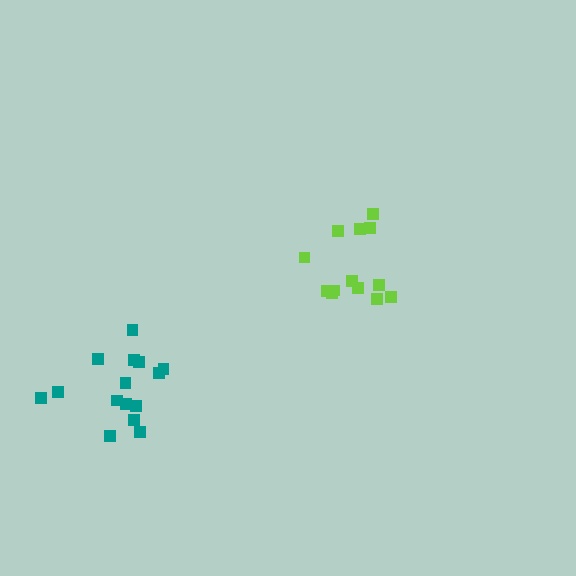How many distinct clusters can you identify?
There are 2 distinct clusters.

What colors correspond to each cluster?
The clusters are colored: lime, teal.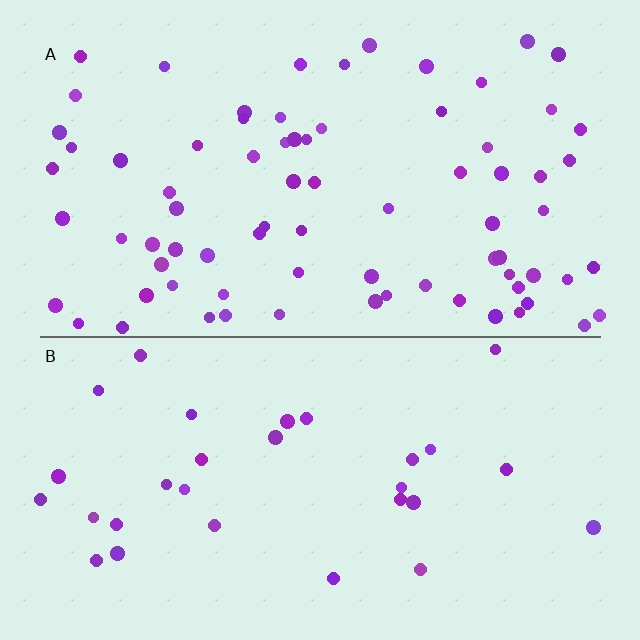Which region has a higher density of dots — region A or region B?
A (the top).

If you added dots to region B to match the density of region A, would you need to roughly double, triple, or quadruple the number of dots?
Approximately triple.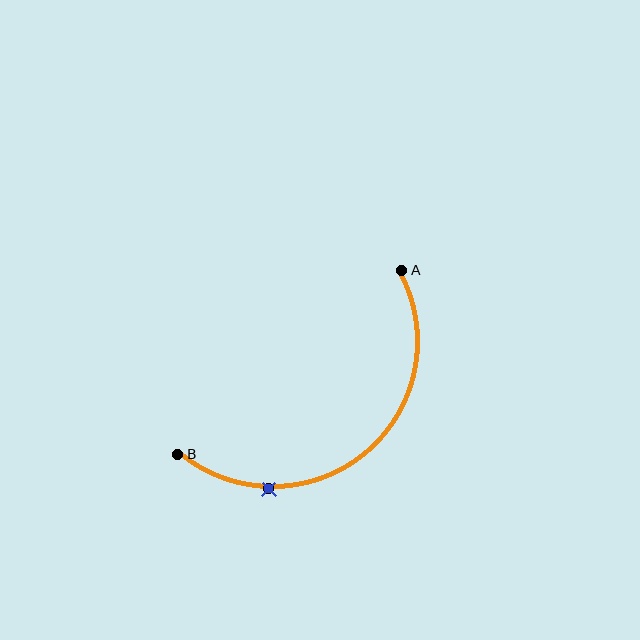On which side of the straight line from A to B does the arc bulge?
The arc bulges below and to the right of the straight line connecting A and B.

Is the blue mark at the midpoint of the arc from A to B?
No. The blue mark lies on the arc but is closer to endpoint B. The arc midpoint would be at the point on the curve equidistant along the arc from both A and B.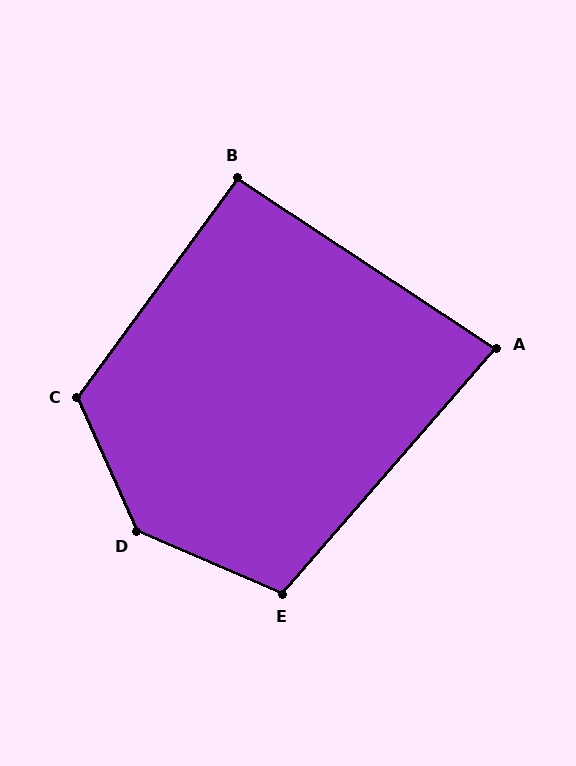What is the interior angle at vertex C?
Approximately 120 degrees (obtuse).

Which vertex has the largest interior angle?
D, at approximately 138 degrees.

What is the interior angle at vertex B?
Approximately 93 degrees (approximately right).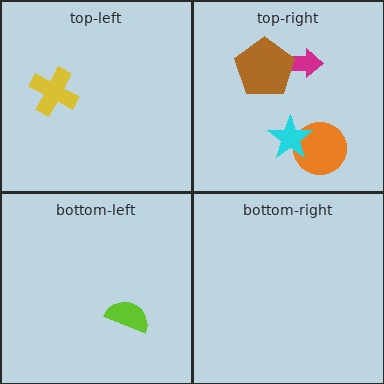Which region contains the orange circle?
The top-right region.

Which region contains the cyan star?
The top-right region.